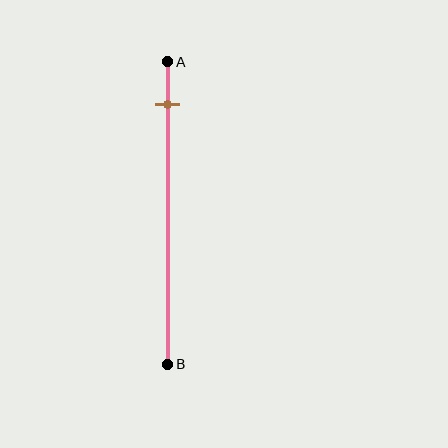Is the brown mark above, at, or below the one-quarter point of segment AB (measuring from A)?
The brown mark is above the one-quarter point of segment AB.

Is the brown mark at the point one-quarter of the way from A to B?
No, the mark is at about 15% from A, not at the 25% one-quarter point.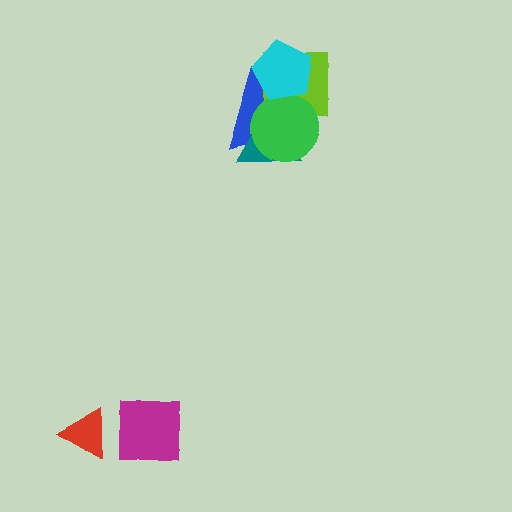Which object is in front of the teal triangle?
The green circle is in front of the teal triangle.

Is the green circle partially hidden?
Yes, it is partially covered by another shape.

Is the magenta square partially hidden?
No, no other shape covers it.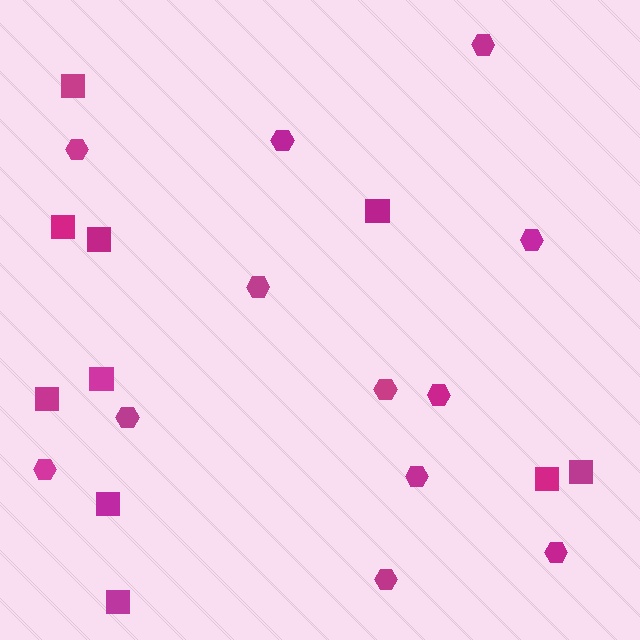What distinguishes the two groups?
There are 2 groups: one group of squares (10) and one group of hexagons (12).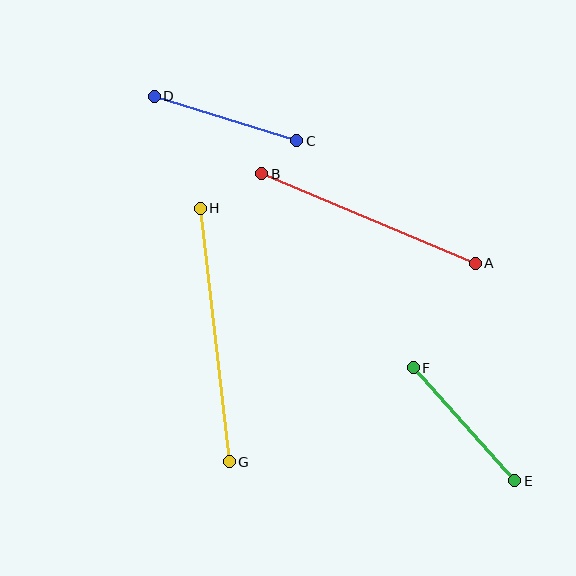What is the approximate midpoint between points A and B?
The midpoint is at approximately (369, 219) pixels.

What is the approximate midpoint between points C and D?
The midpoint is at approximately (226, 118) pixels.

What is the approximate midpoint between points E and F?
The midpoint is at approximately (464, 424) pixels.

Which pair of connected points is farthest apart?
Points G and H are farthest apart.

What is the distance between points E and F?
The distance is approximately 152 pixels.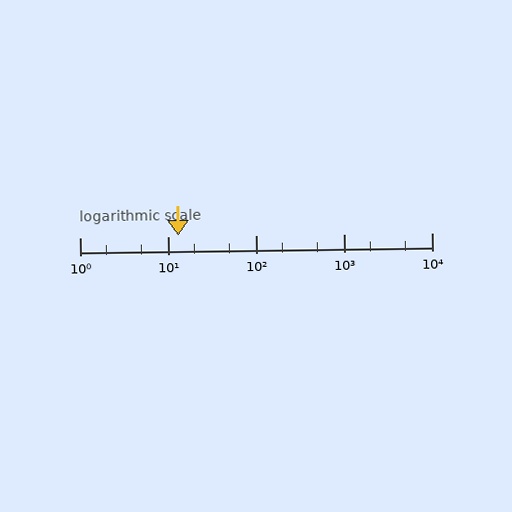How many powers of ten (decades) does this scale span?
The scale spans 4 decades, from 1 to 10000.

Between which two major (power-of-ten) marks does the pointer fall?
The pointer is between 10 and 100.